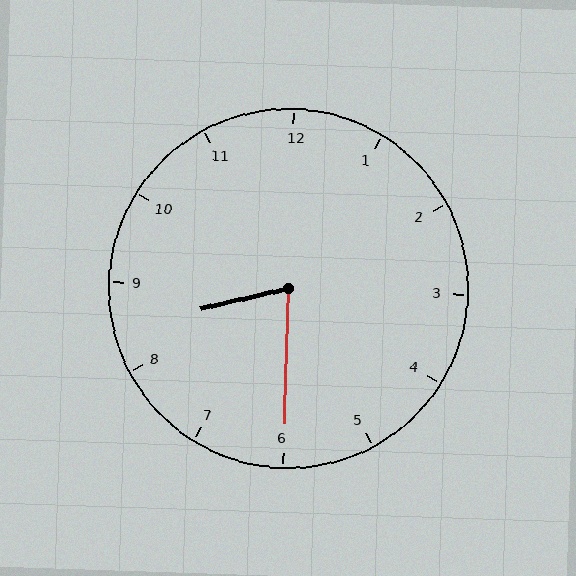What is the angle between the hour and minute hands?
Approximately 75 degrees.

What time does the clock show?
8:30.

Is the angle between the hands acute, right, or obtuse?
It is acute.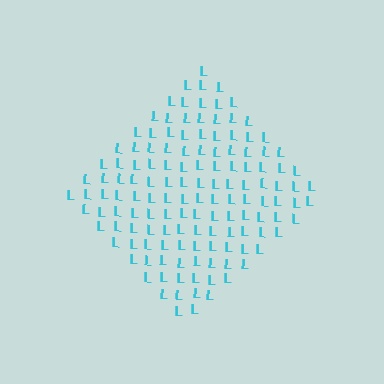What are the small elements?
The small elements are letter L's.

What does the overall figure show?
The overall figure shows a diamond.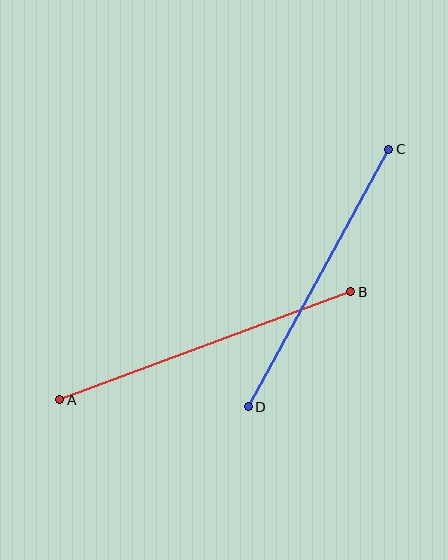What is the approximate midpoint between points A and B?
The midpoint is at approximately (205, 346) pixels.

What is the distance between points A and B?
The distance is approximately 311 pixels.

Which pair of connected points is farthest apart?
Points A and B are farthest apart.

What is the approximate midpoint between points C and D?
The midpoint is at approximately (319, 278) pixels.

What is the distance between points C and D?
The distance is approximately 293 pixels.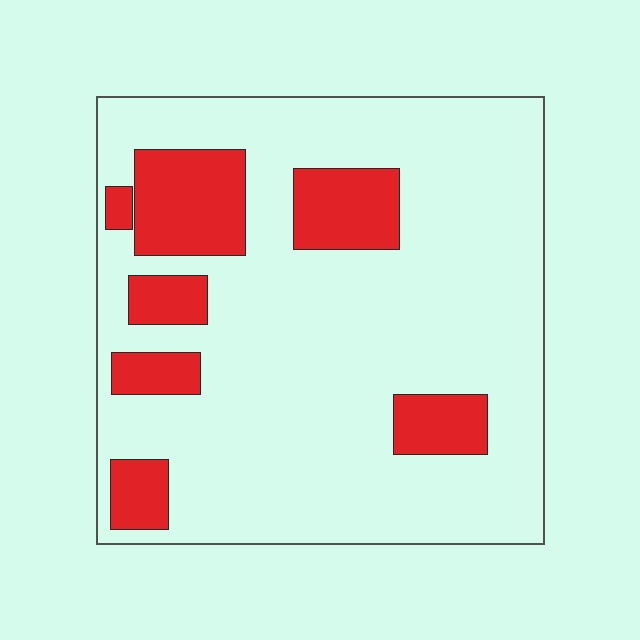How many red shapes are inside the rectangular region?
7.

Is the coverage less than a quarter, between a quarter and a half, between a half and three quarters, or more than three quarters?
Less than a quarter.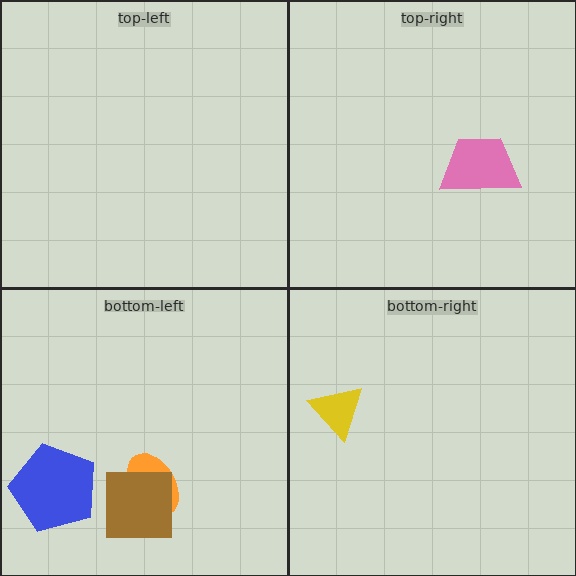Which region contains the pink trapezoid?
The top-right region.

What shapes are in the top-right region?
The pink trapezoid.